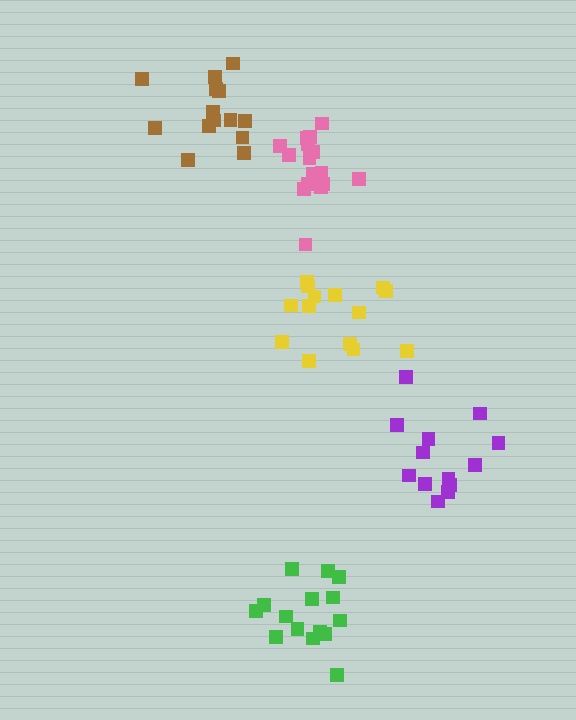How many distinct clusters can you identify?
There are 5 distinct clusters.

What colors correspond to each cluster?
The clusters are colored: yellow, pink, brown, green, purple.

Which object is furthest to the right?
The purple cluster is rightmost.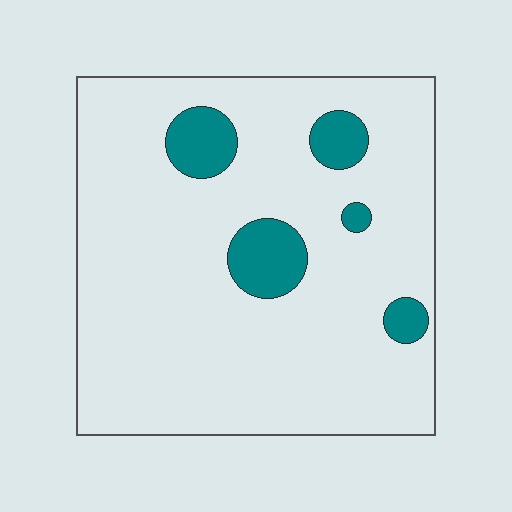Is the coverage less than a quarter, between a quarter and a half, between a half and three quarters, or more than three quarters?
Less than a quarter.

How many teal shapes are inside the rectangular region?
5.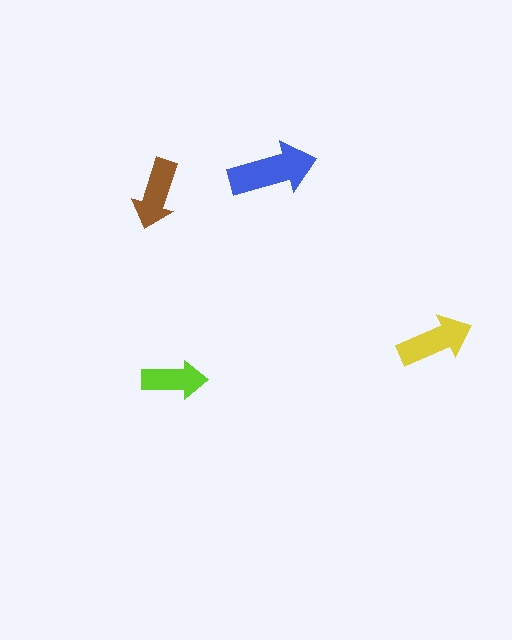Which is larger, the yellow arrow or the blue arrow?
The blue one.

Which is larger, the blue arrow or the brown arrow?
The blue one.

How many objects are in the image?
There are 4 objects in the image.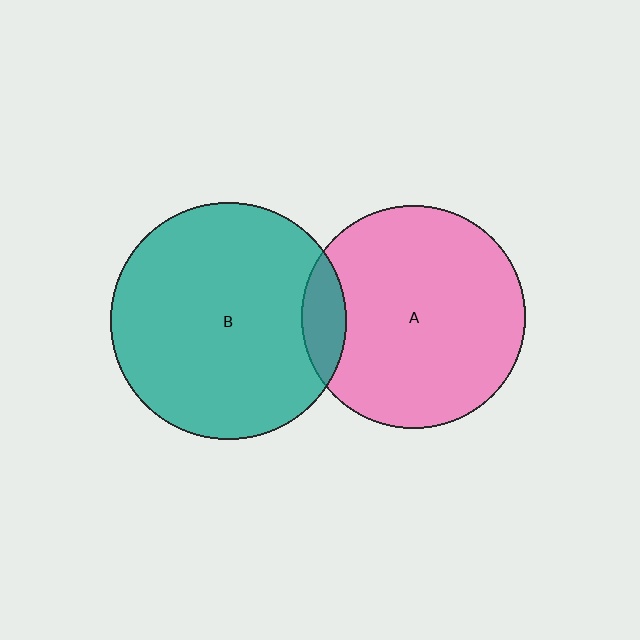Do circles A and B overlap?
Yes.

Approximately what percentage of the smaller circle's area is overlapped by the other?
Approximately 10%.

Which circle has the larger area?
Circle B (teal).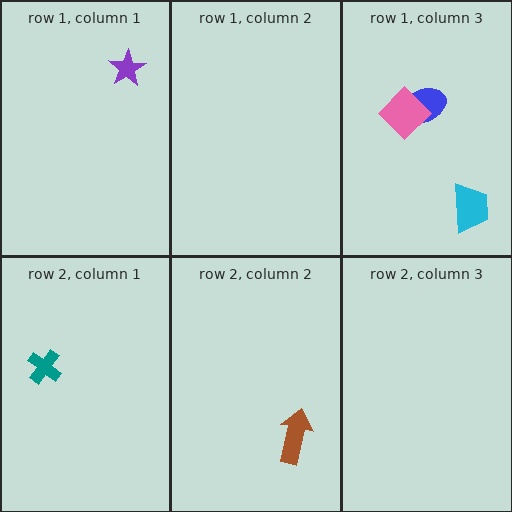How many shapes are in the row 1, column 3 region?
3.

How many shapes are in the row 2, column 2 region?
1.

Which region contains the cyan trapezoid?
The row 1, column 3 region.